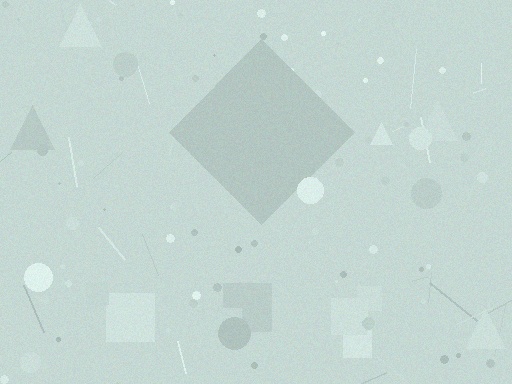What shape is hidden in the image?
A diamond is hidden in the image.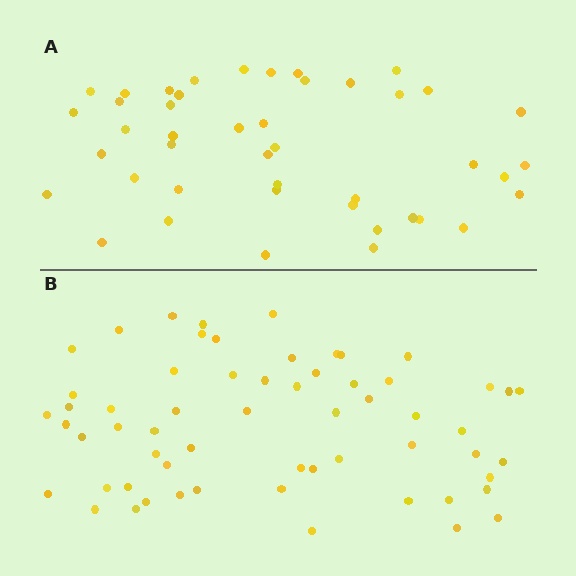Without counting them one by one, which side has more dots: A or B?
Region B (the bottom region) has more dots.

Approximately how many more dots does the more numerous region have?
Region B has approximately 15 more dots than region A.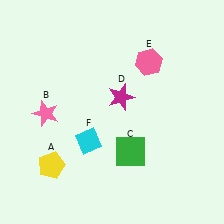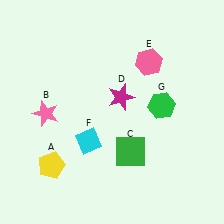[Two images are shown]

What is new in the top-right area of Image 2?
A green hexagon (G) was added in the top-right area of Image 2.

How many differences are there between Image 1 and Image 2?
There is 1 difference between the two images.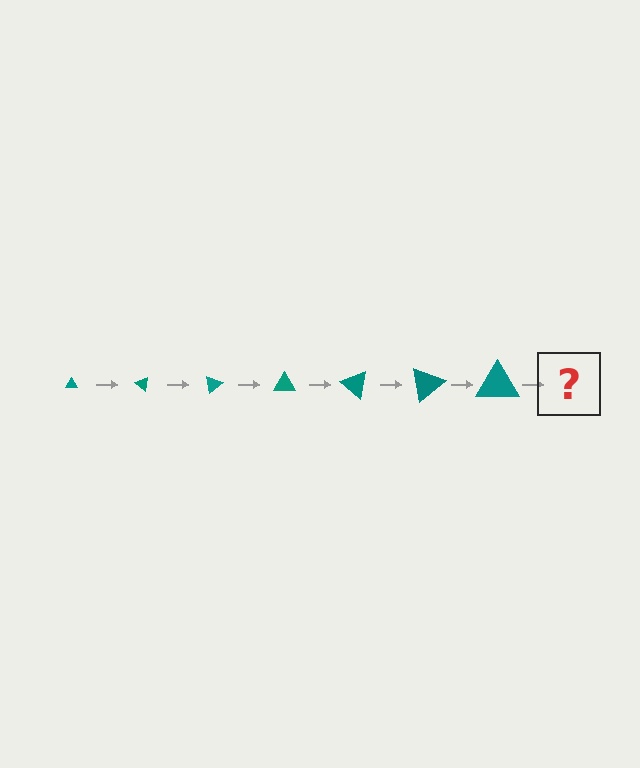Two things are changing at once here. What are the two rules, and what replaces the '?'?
The two rules are that the triangle grows larger each step and it rotates 40 degrees each step. The '?' should be a triangle, larger than the previous one and rotated 280 degrees from the start.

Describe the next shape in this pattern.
It should be a triangle, larger than the previous one and rotated 280 degrees from the start.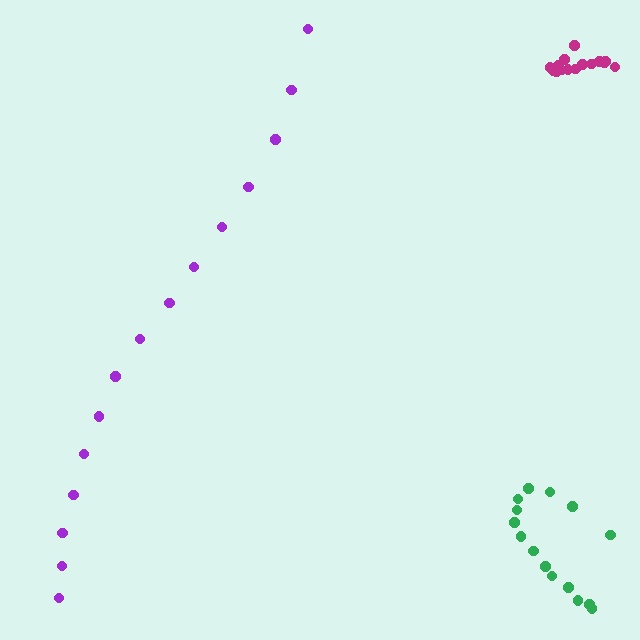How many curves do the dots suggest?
There are 3 distinct paths.